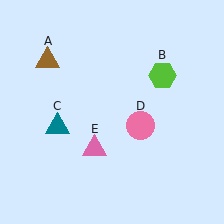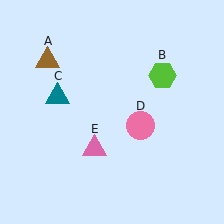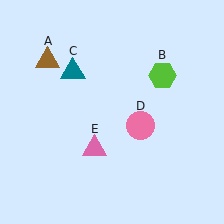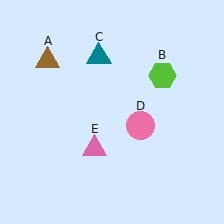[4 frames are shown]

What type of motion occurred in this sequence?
The teal triangle (object C) rotated clockwise around the center of the scene.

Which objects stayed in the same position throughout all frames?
Brown triangle (object A) and lime hexagon (object B) and pink circle (object D) and pink triangle (object E) remained stationary.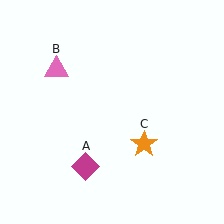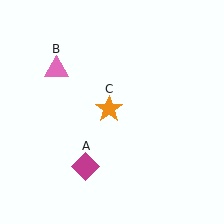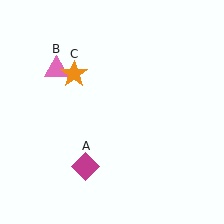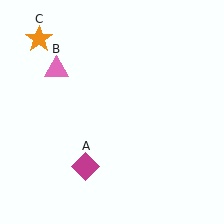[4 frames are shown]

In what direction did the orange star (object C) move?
The orange star (object C) moved up and to the left.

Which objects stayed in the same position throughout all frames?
Magenta diamond (object A) and pink triangle (object B) remained stationary.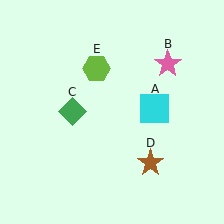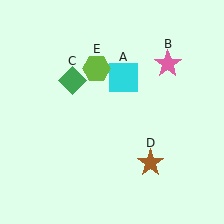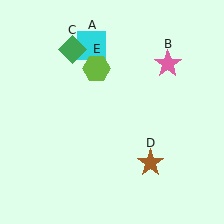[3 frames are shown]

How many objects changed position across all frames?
2 objects changed position: cyan square (object A), green diamond (object C).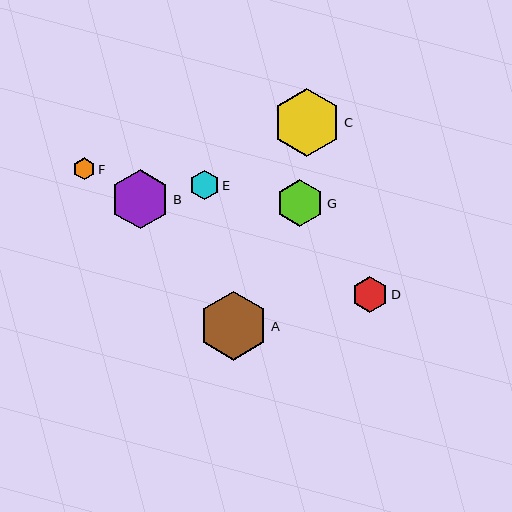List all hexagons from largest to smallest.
From largest to smallest: A, C, B, G, D, E, F.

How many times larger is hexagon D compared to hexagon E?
Hexagon D is approximately 1.2 times the size of hexagon E.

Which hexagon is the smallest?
Hexagon F is the smallest with a size of approximately 21 pixels.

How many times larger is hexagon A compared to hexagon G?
Hexagon A is approximately 1.5 times the size of hexagon G.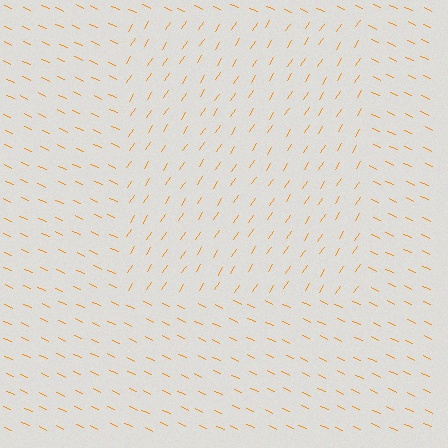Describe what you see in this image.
The image is filled with small orange line segments. A rectangle region in the image has lines oriented differently from the surrounding lines, creating a visible texture boundary.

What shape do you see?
I see a rectangle.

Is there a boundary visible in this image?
Yes, there is a texture boundary formed by a change in line orientation.